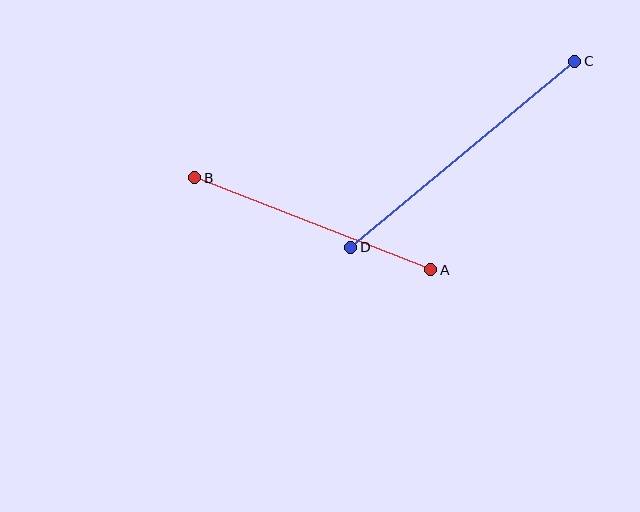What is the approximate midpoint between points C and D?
The midpoint is at approximately (463, 154) pixels.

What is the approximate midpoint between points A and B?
The midpoint is at approximately (313, 224) pixels.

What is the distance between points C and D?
The distance is approximately 291 pixels.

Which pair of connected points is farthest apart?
Points C and D are farthest apart.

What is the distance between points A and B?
The distance is approximately 253 pixels.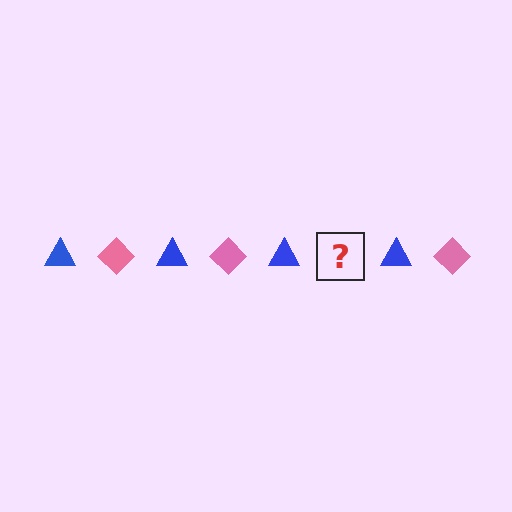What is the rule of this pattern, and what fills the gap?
The rule is that the pattern alternates between blue triangle and pink diamond. The gap should be filled with a pink diamond.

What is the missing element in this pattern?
The missing element is a pink diamond.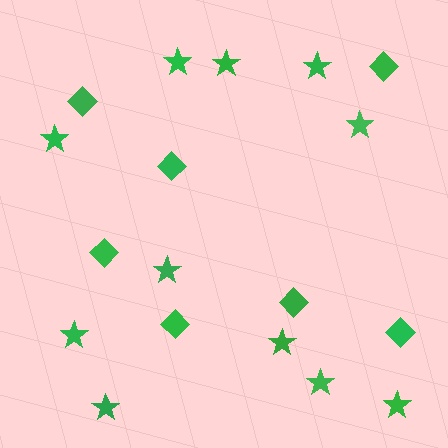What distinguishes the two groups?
There are 2 groups: one group of stars (11) and one group of diamonds (7).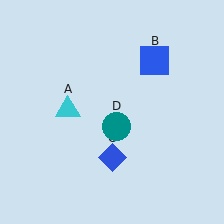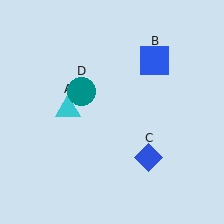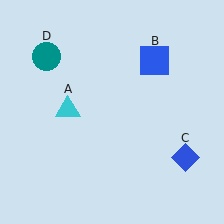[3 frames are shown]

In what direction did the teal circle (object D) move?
The teal circle (object D) moved up and to the left.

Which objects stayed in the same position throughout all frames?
Cyan triangle (object A) and blue square (object B) remained stationary.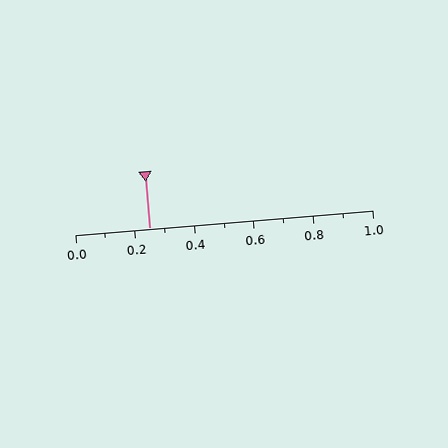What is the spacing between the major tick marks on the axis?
The major ticks are spaced 0.2 apart.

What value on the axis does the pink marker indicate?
The marker indicates approximately 0.25.